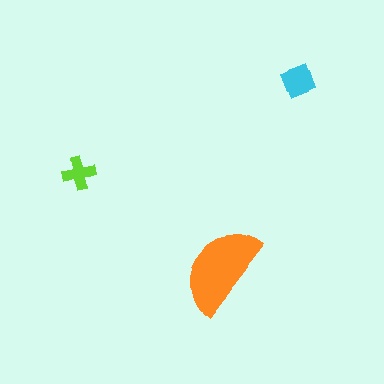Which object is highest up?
The cyan diamond is topmost.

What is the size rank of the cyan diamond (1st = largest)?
2nd.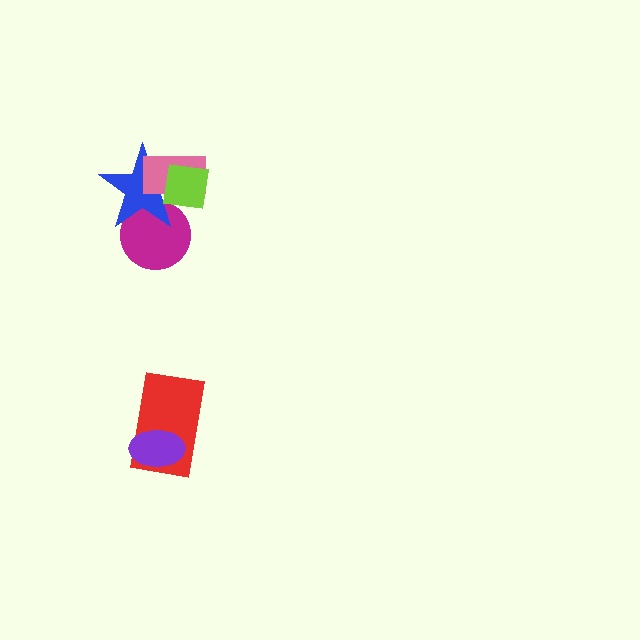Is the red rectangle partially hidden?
Yes, it is partially covered by another shape.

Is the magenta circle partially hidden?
Yes, it is partially covered by another shape.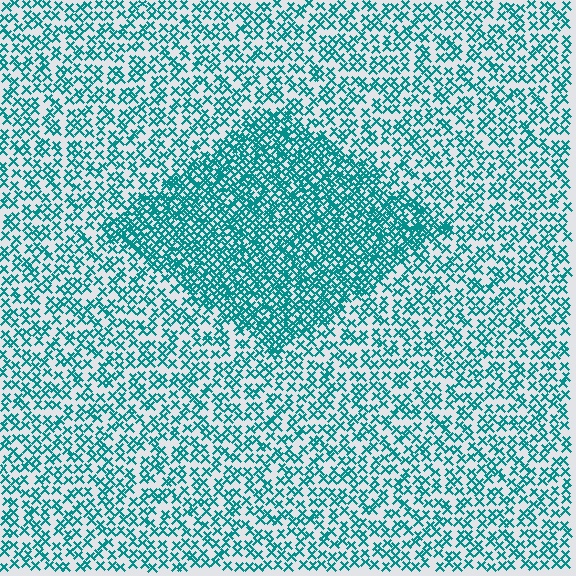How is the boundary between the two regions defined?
The boundary is defined by a change in element density (approximately 2.1x ratio). All elements are the same color, size, and shape.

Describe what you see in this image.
The image contains small teal elements arranged at two different densities. A diamond-shaped region is visible where the elements are more densely packed than the surrounding area.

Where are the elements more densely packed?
The elements are more densely packed inside the diamond boundary.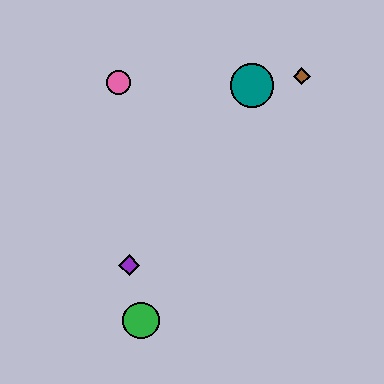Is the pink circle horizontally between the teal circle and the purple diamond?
No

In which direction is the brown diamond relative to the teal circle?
The brown diamond is to the right of the teal circle.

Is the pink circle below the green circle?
No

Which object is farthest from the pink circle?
The green circle is farthest from the pink circle.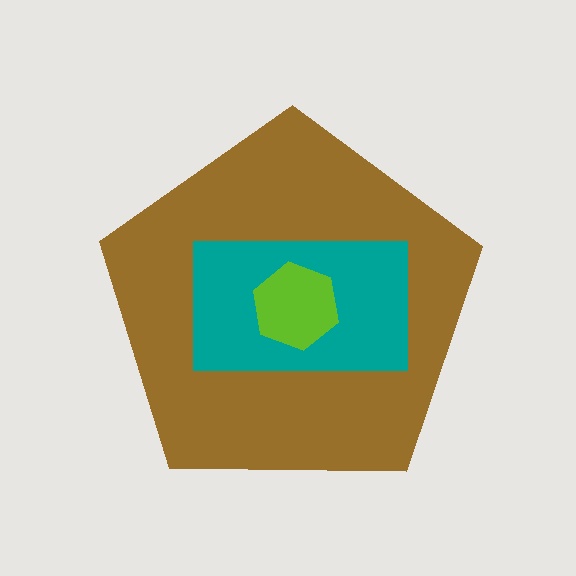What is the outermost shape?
The brown pentagon.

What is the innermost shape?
The lime hexagon.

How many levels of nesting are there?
3.